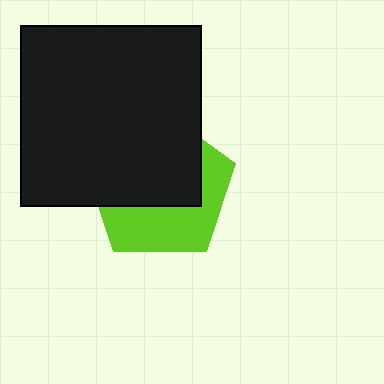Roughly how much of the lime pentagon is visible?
A small part of it is visible (roughly 43%).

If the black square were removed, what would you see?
You would see the complete lime pentagon.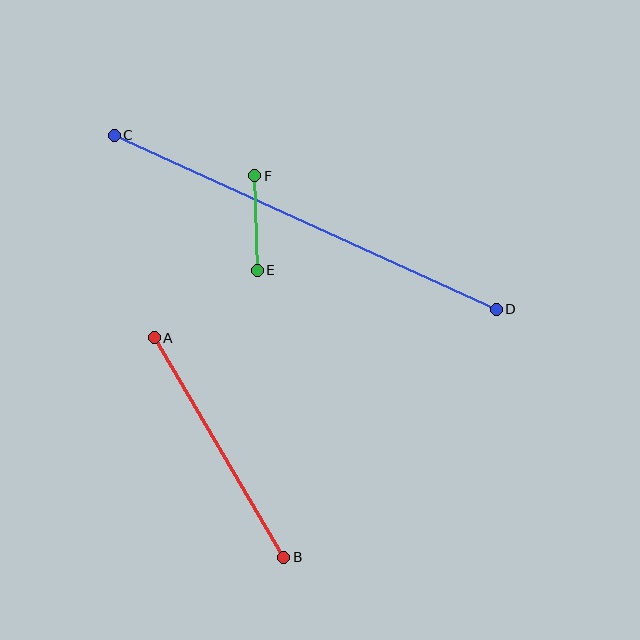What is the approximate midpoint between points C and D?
The midpoint is at approximately (305, 222) pixels.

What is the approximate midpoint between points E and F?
The midpoint is at approximately (256, 223) pixels.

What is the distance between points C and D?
The distance is approximately 420 pixels.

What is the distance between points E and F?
The distance is approximately 95 pixels.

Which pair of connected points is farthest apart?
Points C and D are farthest apart.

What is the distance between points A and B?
The distance is approximately 255 pixels.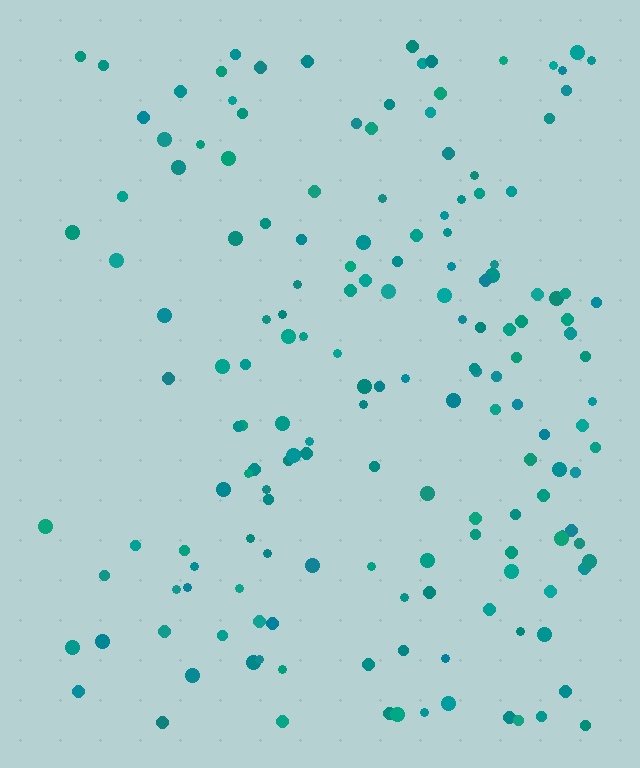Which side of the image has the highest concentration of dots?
The right.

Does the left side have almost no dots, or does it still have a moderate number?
Still a moderate number, just noticeably fewer than the right.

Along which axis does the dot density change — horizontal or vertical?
Horizontal.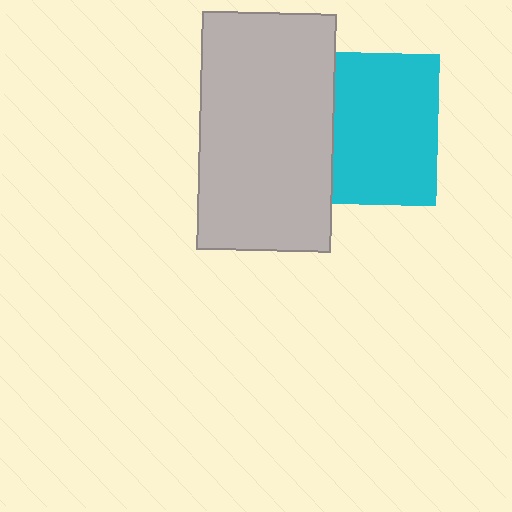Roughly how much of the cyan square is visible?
Most of it is visible (roughly 68%).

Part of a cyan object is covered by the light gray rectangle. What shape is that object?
It is a square.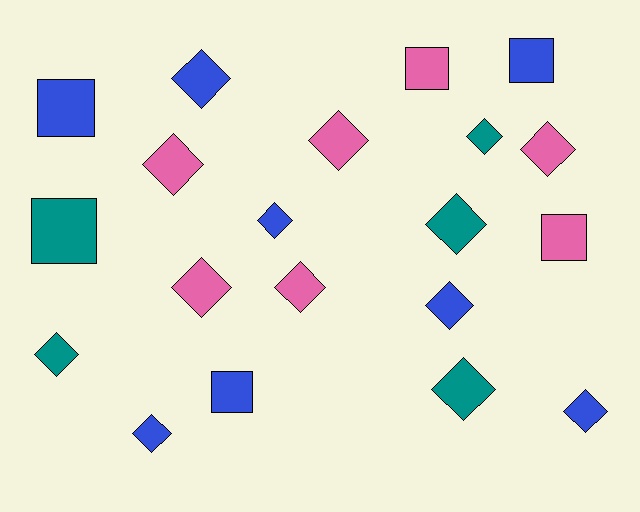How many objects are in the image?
There are 20 objects.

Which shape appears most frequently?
Diamond, with 14 objects.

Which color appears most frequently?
Blue, with 8 objects.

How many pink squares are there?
There are 2 pink squares.